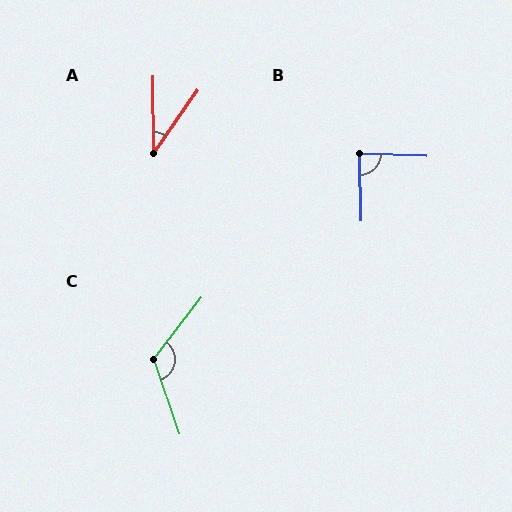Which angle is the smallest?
A, at approximately 35 degrees.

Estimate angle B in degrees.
Approximately 86 degrees.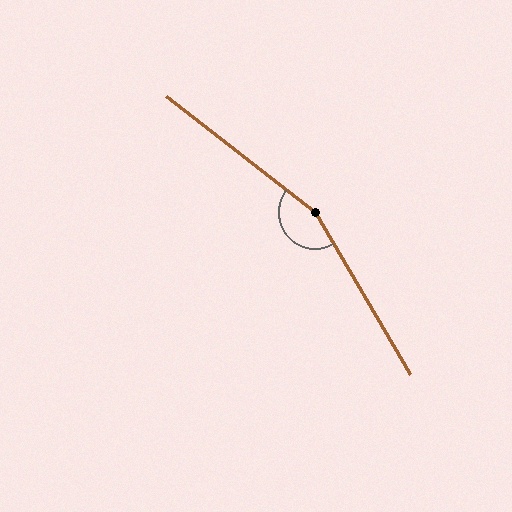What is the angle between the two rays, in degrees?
Approximately 158 degrees.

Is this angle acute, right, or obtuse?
It is obtuse.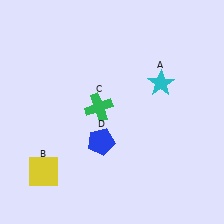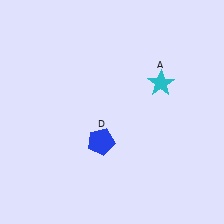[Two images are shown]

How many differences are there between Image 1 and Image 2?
There are 2 differences between the two images.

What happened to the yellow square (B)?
The yellow square (B) was removed in Image 2. It was in the bottom-left area of Image 1.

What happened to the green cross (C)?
The green cross (C) was removed in Image 2. It was in the top-left area of Image 1.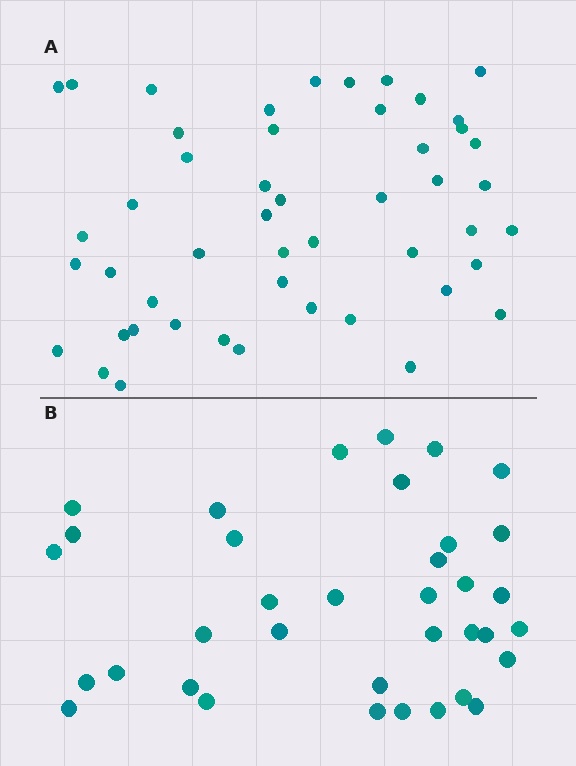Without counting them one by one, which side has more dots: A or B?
Region A (the top region) has more dots.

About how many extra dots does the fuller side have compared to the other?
Region A has approximately 15 more dots than region B.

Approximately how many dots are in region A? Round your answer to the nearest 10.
About 50 dots. (The exact count is 49, which rounds to 50.)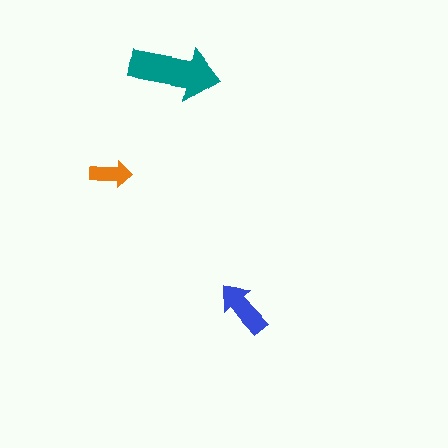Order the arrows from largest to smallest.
the teal one, the blue one, the orange one.